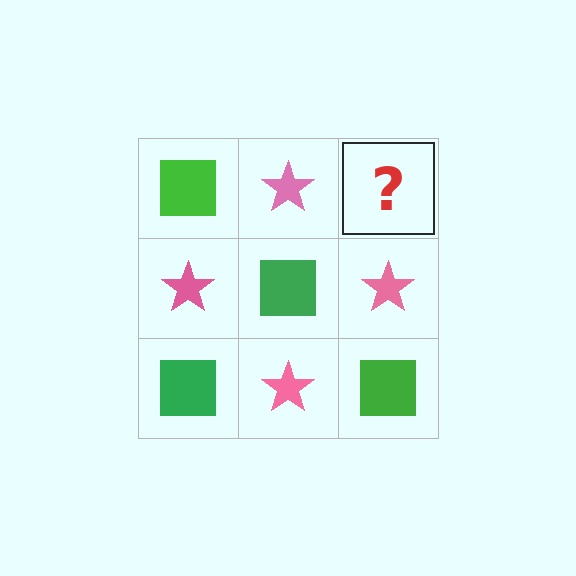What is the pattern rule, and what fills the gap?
The rule is that it alternates green square and pink star in a checkerboard pattern. The gap should be filled with a green square.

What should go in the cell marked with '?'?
The missing cell should contain a green square.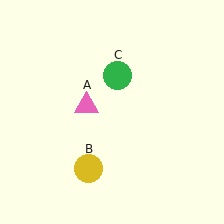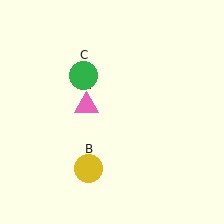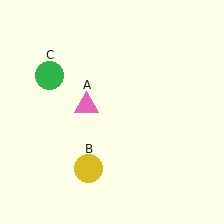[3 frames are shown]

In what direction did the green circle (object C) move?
The green circle (object C) moved left.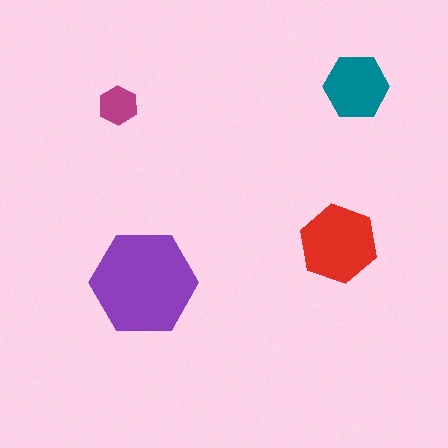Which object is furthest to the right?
The teal hexagon is rightmost.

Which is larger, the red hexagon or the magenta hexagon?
The red one.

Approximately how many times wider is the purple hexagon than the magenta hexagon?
About 2.5 times wider.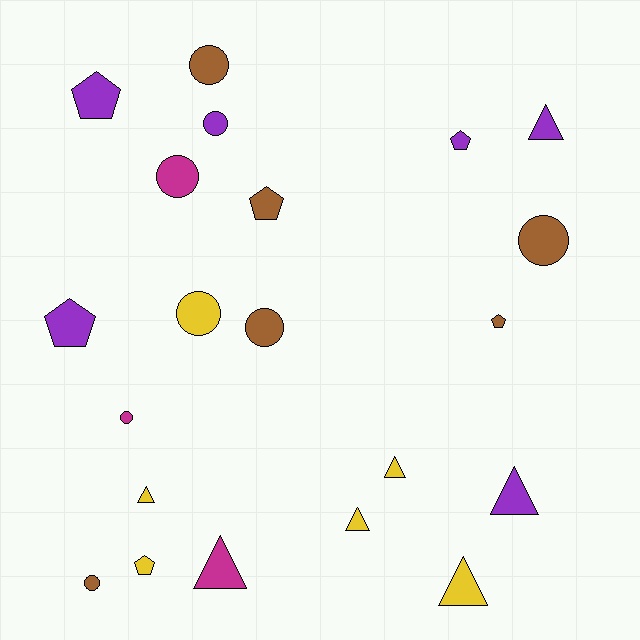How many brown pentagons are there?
There are 2 brown pentagons.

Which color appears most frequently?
Brown, with 6 objects.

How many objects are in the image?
There are 21 objects.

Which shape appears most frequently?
Circle, with 8 objects.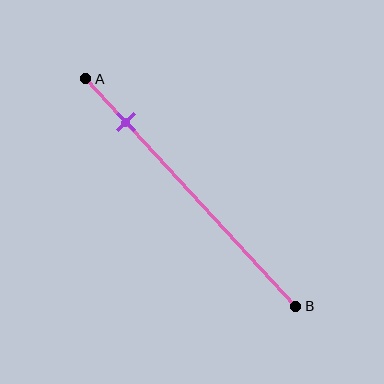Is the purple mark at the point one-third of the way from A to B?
No, the mark is at about 20% from A, not at the 33% one-third point.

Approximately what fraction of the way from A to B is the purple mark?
The purple mark is approximately 20% of the way from A to B.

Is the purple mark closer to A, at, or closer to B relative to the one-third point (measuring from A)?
The purple mark is closer to point A than the one-third point of segment AB.